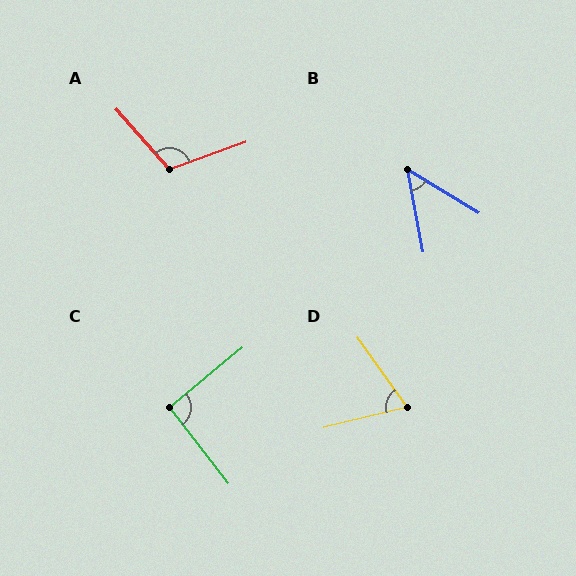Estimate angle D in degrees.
Approximately 69 degrees.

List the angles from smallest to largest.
B (48°), D (69°), C (92°), A (111°).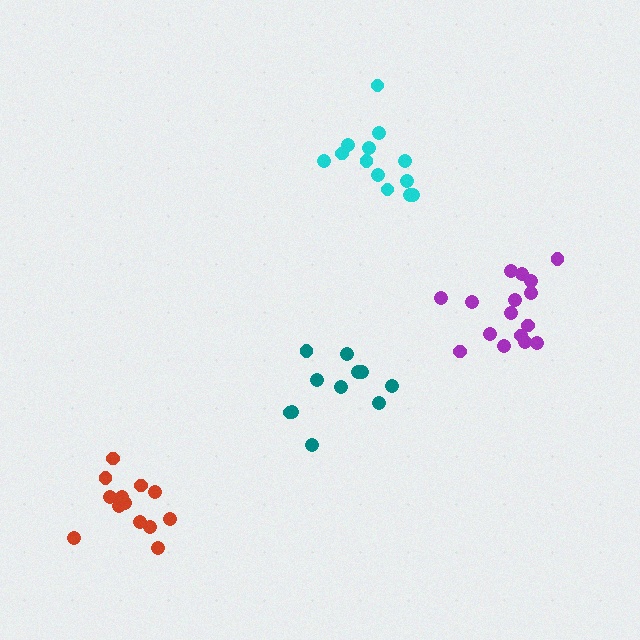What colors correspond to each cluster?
The clusters are colored: cyan, red, purple, teal.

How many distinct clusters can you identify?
There are 4 distinct clusters.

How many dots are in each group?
Group 1: 13 dots, Group 2: 13 dots, Group 3: 16 dots, Group 4: 11 dots (53 total).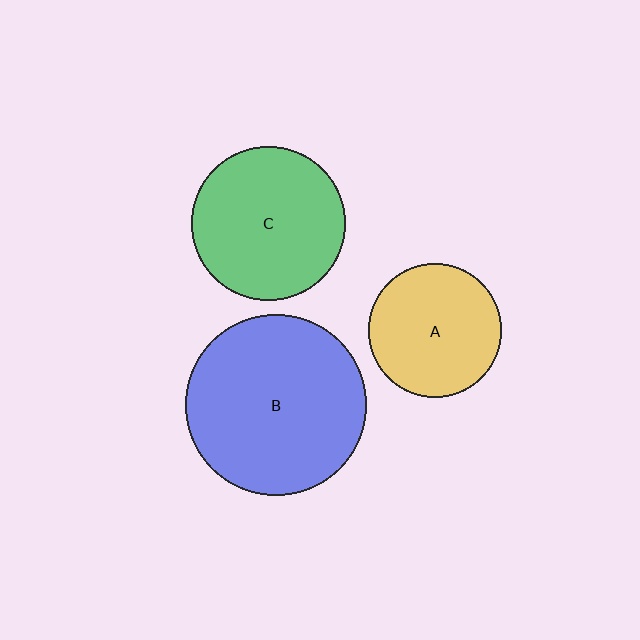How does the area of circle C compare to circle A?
Approximately 1.3 times.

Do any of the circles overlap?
No, none of the circles overlap.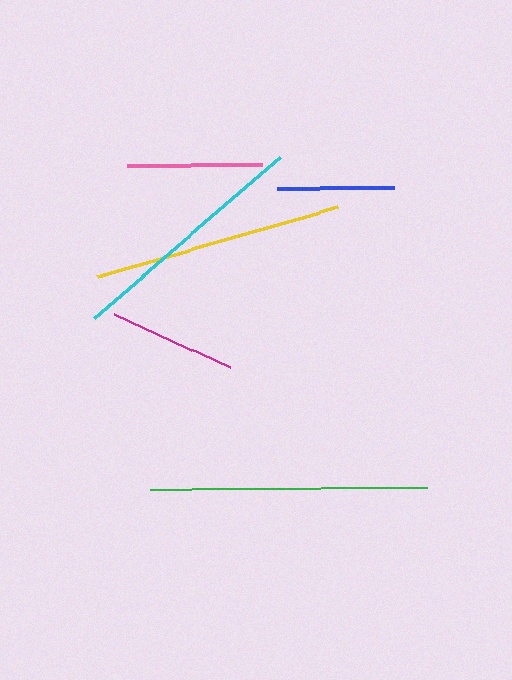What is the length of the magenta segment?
The magenta segment is approximately 128 pixels long.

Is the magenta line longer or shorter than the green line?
The green line is longer than the magenta line.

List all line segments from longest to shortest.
From longest to shortest: green, yellow, cyan, pink, magenta, blue.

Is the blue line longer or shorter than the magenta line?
The magenta line is longer than the blue line.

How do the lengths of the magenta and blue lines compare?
The magenta and blue lines are approximately the same length.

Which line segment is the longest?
The green line is the longest at approximately 277 pixels.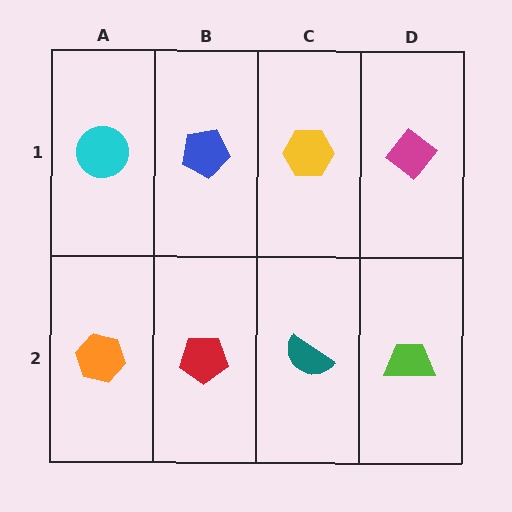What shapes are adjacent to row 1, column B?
A red pentagon (row 2, column B), a cyan circle (row 1, column A), a yellow hexagon (row 1, column C).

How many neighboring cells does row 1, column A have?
2.